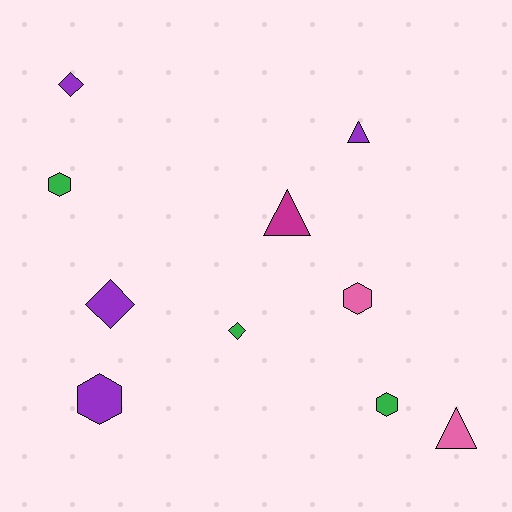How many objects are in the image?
There are 10 objects.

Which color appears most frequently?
Purple, with 4 objects.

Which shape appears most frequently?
Hexagon, with 4 objects.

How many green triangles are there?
There are no green triangles.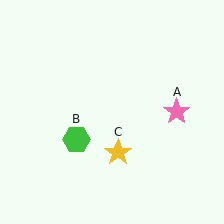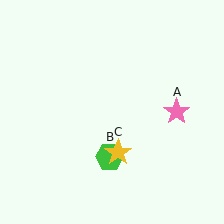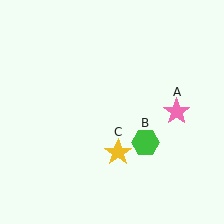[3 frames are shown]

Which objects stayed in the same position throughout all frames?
Pink star (object A) and yellow star (object C) remained stationary.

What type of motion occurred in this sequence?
The green hexagon (object B) rotated counterclockwise around the center of the scene.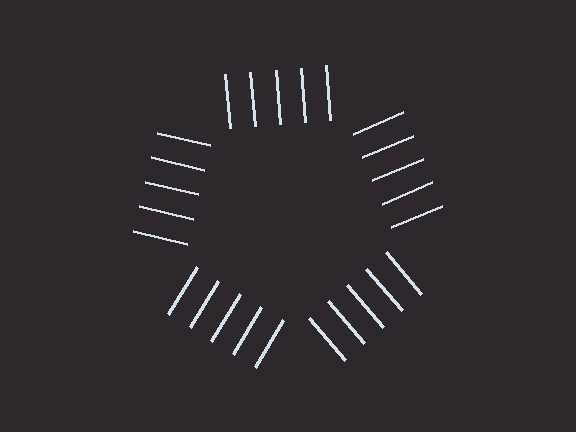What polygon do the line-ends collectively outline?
An illusory pentagon — the line segments terminate on its edges but no continuous stroke is drawn.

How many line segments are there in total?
25 — 5 along each of the 5 edges.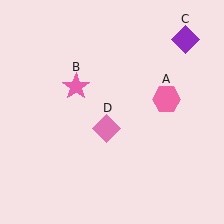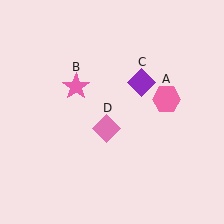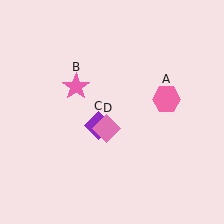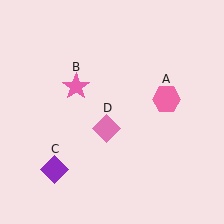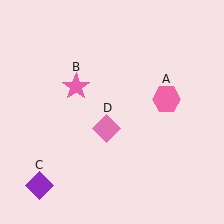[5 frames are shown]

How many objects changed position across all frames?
1 object changed position: purple diamond (object C).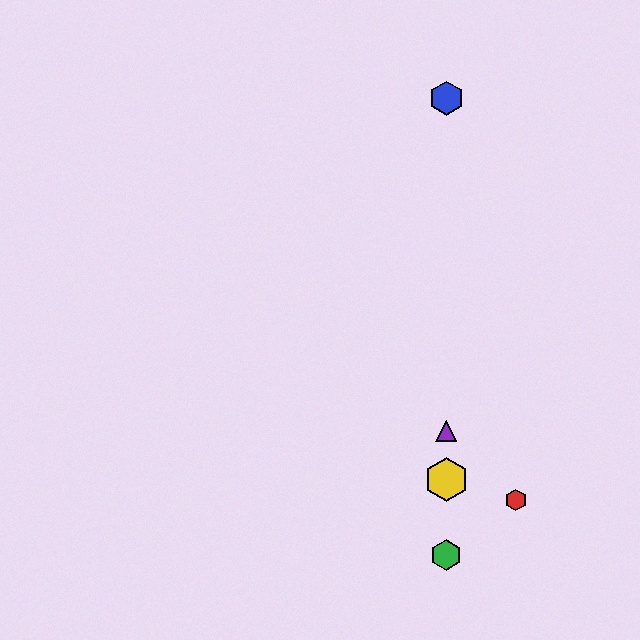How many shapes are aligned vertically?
4 shapes (the blue hexagon, the green hexagon, the yellow hexagon, the purple triangle) are aligned vertically.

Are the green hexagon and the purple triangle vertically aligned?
Yes, both are at x≈446.